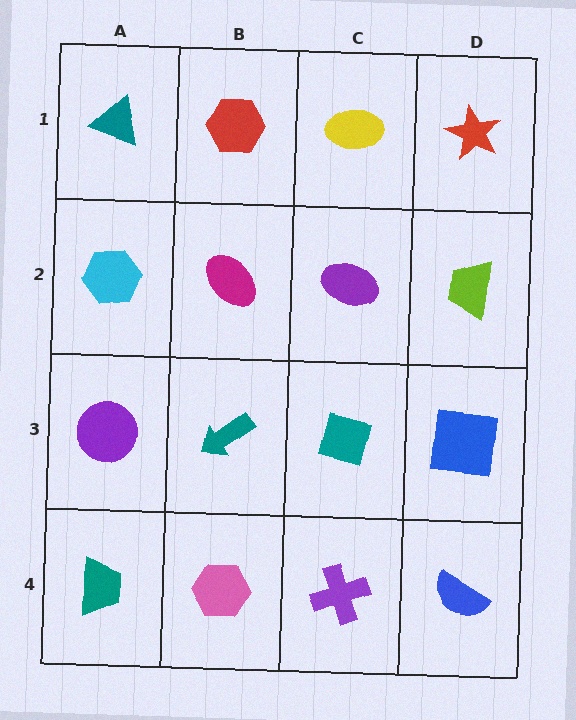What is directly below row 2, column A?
A purple circle.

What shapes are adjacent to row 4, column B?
A teal arrow (row 3, column B), a teal trapezoid (row 4, column A), a purple cross (row 4, column C).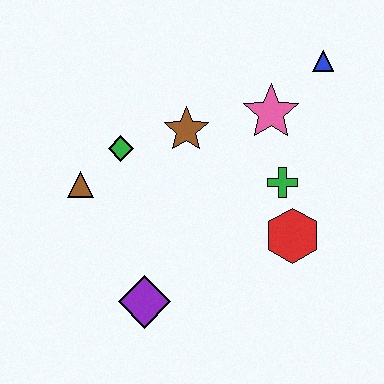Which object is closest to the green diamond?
The brown triangle is closest to the green diamond.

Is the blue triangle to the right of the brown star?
Yes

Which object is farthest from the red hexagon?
The brown triangle is farthest from the red hexagon.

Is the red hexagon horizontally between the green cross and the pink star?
No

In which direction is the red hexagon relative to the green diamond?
The red hexagon is to the right of the green diamond.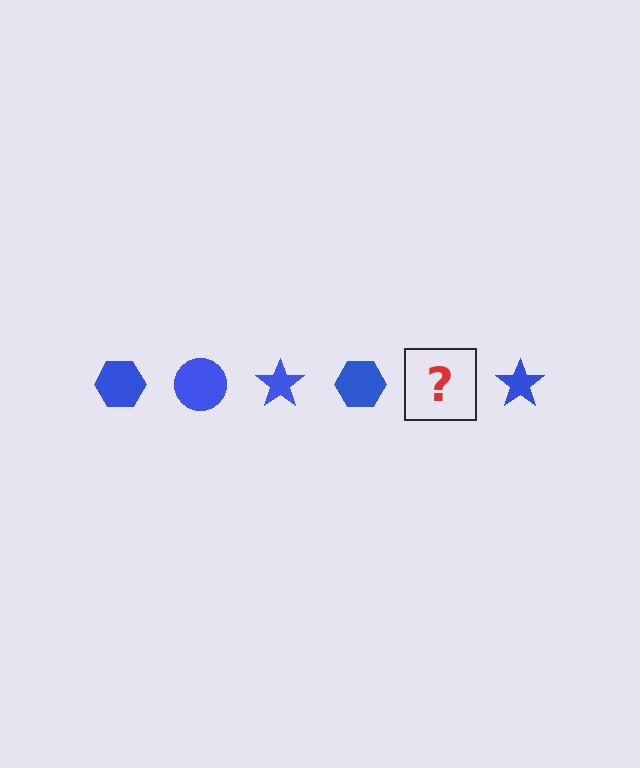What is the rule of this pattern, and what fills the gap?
The rule is that the pattern cycles through hexagon, circle, star shapes in blue. The gap should be filled with a blue circle.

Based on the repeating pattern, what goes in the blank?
The blank should be a blue circle.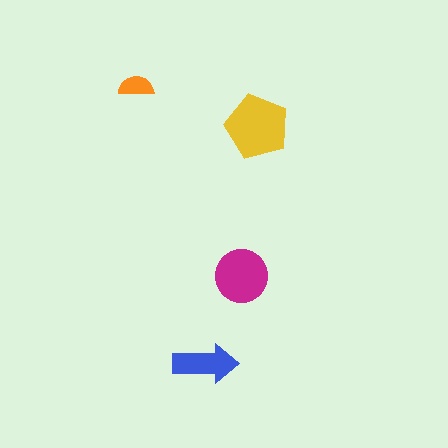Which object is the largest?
The yellow pentagon.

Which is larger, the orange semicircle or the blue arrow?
The blue arrow.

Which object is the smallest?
The orange semicircle.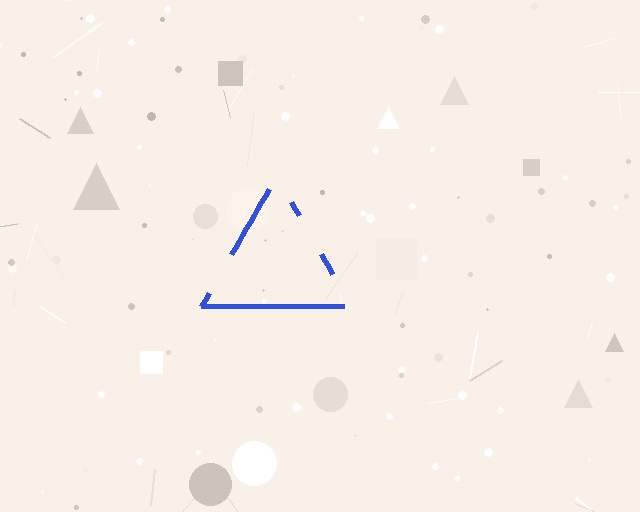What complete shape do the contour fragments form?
The contour fragments form a triangle.